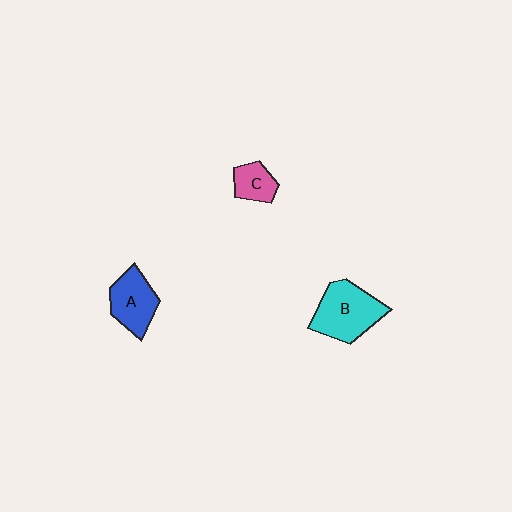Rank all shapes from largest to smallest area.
From largest to smallest: B (cyan), A (blue), C (pink).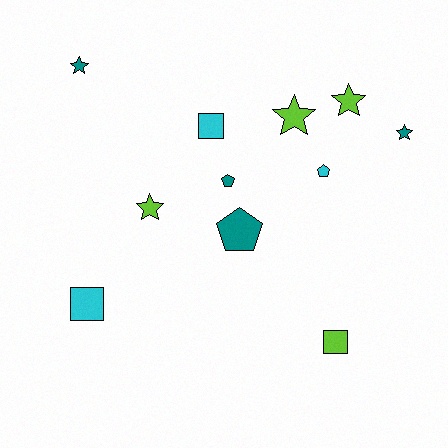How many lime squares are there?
There is 1 lime square.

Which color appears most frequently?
Teal, with 4 objects.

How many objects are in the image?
There are 11 objects.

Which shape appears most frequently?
Star, with 5 objects.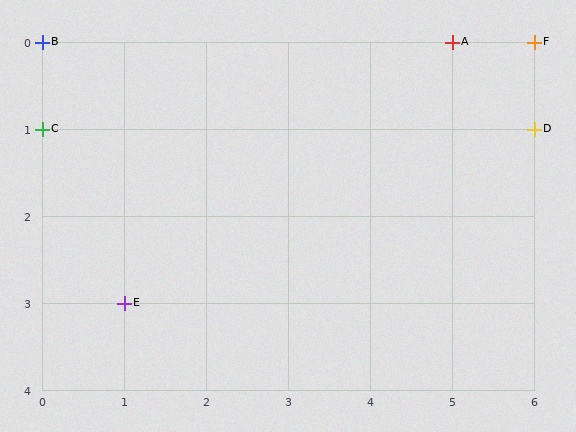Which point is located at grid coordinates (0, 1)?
Point C is at (0, 1).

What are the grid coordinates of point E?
Point E is at grid coordinates (1, 3).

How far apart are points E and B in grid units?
Points E and B are 1 column and 3 rows apart (about 3.2 grid units diagonally).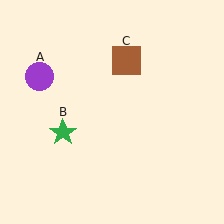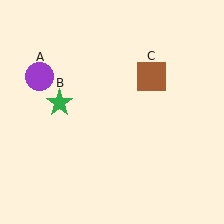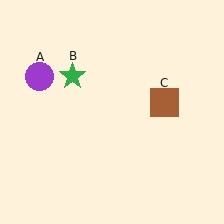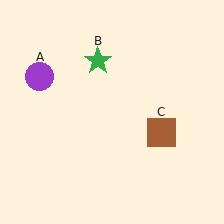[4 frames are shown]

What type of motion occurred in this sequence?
The green star (object B), brown square (object C) rotated clockwise around the center of the scene.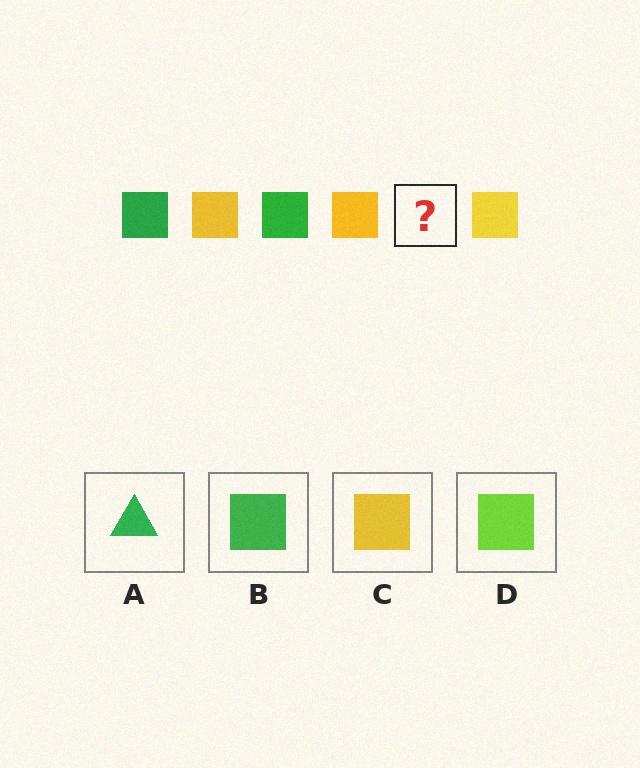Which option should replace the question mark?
Option B.